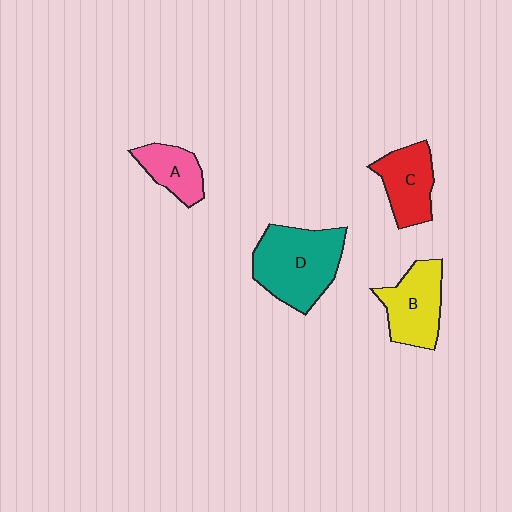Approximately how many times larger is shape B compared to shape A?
Approximately 1.5 times.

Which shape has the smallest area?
Shape A (pink).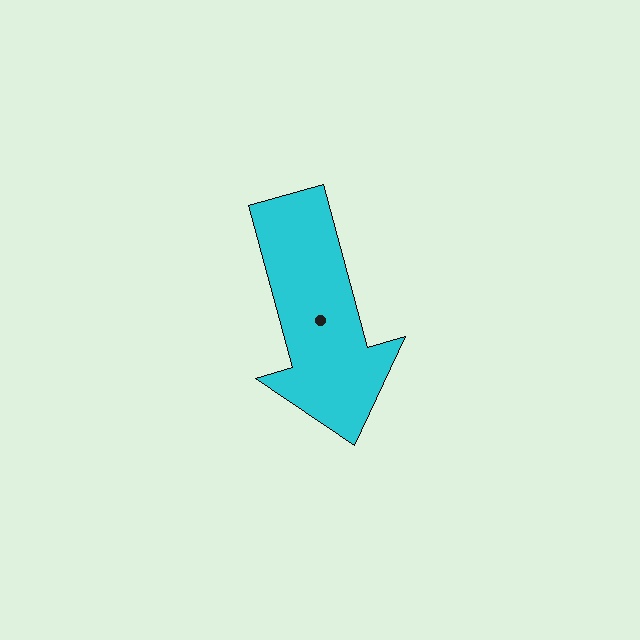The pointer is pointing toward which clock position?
Roughly 5 o'clock.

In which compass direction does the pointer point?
South.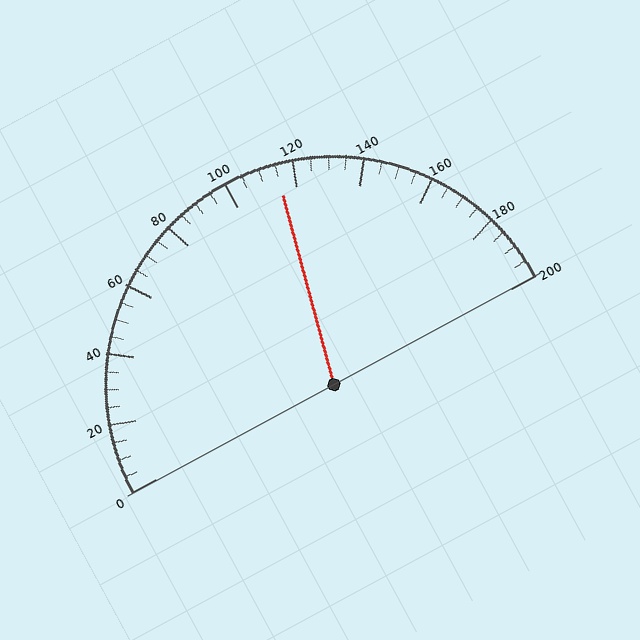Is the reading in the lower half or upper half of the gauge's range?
The reading is in the upper half of the range (0 to 200).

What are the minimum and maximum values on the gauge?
The gauge ranges from 0 to 200.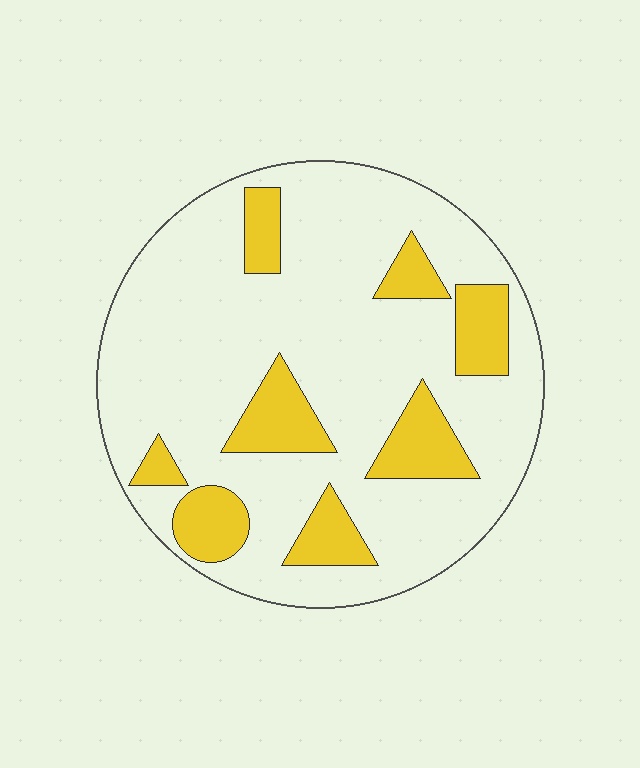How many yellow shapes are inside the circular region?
8.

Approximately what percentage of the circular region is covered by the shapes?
Approximately 20%.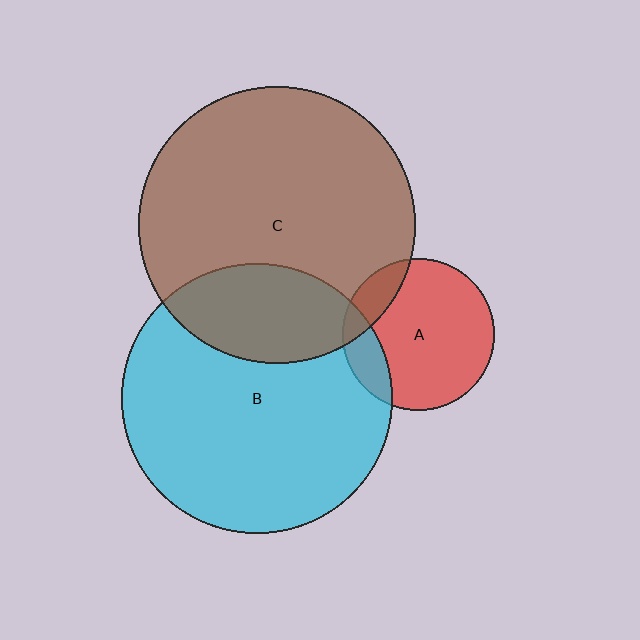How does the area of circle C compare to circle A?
Approximately 3.3 times.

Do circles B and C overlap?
Yes.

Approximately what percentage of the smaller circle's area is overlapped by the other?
Approximately 25%.